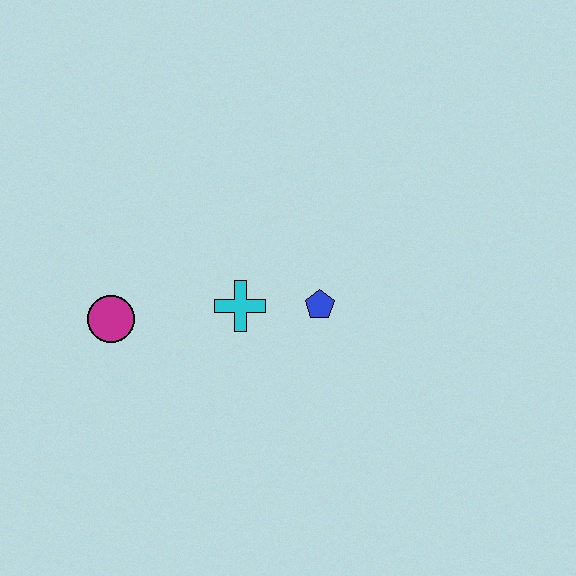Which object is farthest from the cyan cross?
The magenta circle is farthest from the cyan cross.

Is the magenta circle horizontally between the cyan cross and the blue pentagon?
No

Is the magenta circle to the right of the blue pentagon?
No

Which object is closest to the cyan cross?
The blue pentagon is closest to the cyan cross.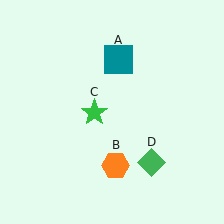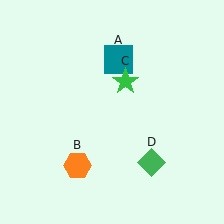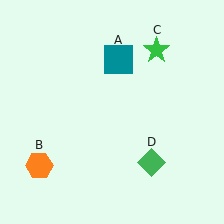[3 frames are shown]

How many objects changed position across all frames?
2 objects changed position: orange hexagon (object B), green star (object C).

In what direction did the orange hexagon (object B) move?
The orange hexagon (object B) moved left.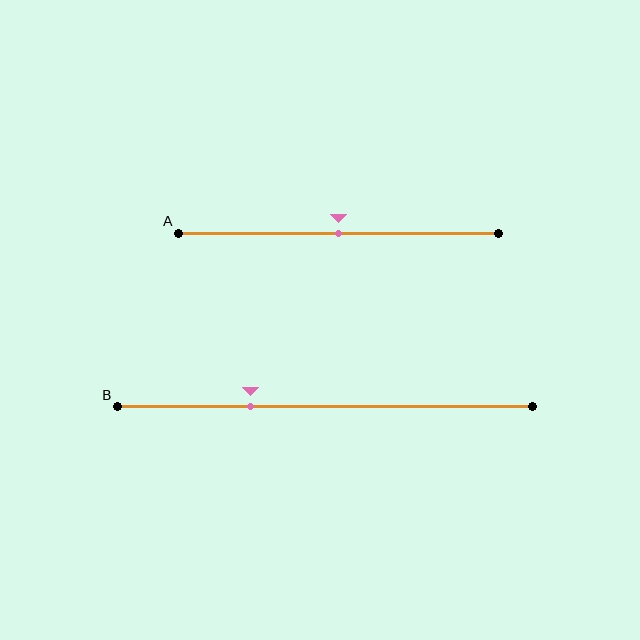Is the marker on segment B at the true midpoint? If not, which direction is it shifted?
No, the marker on segment B is shifted to the left by about 18% of the segment length.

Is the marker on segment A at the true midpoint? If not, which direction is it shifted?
Yes, the marker on segment A is at the true midpoint.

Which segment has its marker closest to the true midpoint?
Segment A has its marker closest to the true midpoint.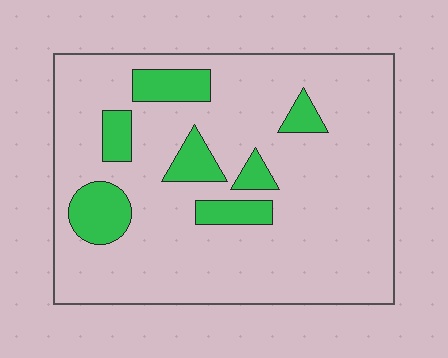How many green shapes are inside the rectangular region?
7.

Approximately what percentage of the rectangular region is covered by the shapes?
Approximately 15%.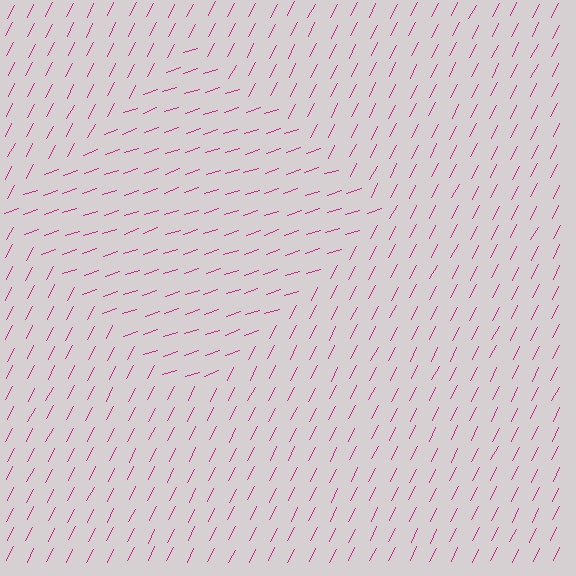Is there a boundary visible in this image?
Yes, there is a texture boundary formed by a change in line orientation.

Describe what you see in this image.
The image is filled with small magenta line segments. A diamond region in the image has lines oriented differently from the surrounding lines, creating a visible texture boundary.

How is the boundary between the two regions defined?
The boundary is defined purely by a change in line orientation (approximately 45 degrees difference). All lines are the same color and thickness.